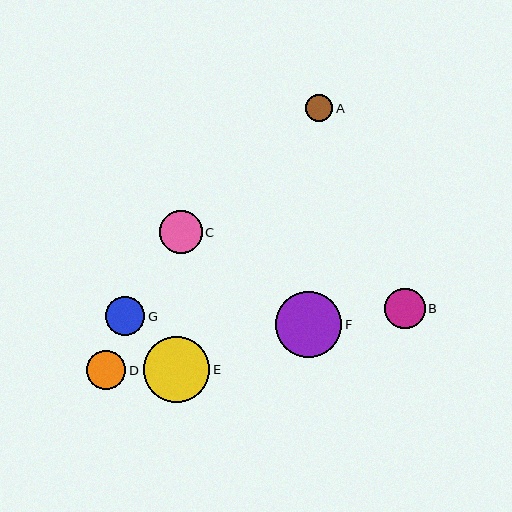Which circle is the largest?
Circle F is the largest with a size of approximately 66 pixels.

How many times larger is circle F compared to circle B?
Circle F is approximately 1.6 times the size of circle B.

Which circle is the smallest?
Circle A is the smallest with a size of approximately 27 pixels.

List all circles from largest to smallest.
From largest to smallest: F, E, C, B, G, D, A.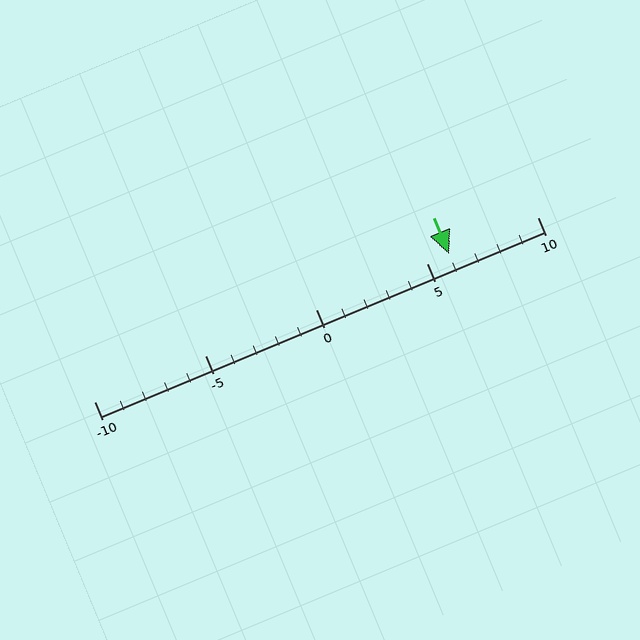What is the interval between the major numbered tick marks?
The major tick marks are spaced 5 units apart.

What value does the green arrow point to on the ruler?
The green arrow points to approximately 6.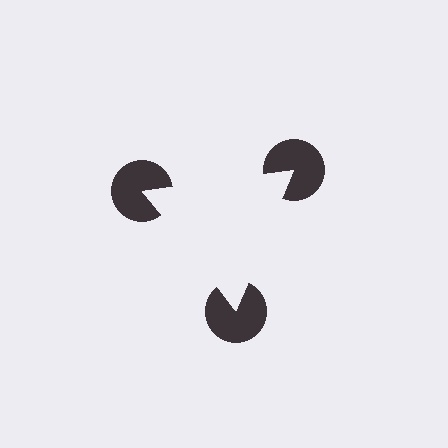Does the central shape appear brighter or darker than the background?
It typically appears slightly brighter than the background, even though no actual brightness change is drawn.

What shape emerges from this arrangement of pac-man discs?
An illusory triangle — its edges are inferred from the aligned wedge cuts in the pac-man discs, not physically drawn.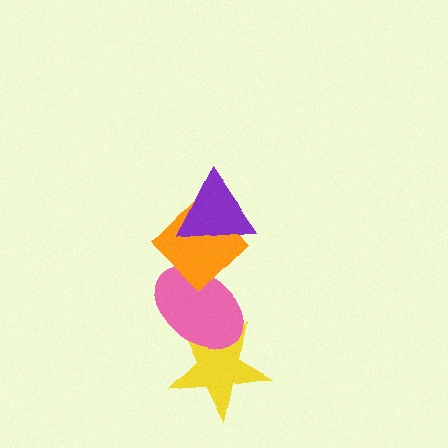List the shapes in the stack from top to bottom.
From top to bottom: the purple triangle, the orange diamond, the pink ellipse, the yellow star.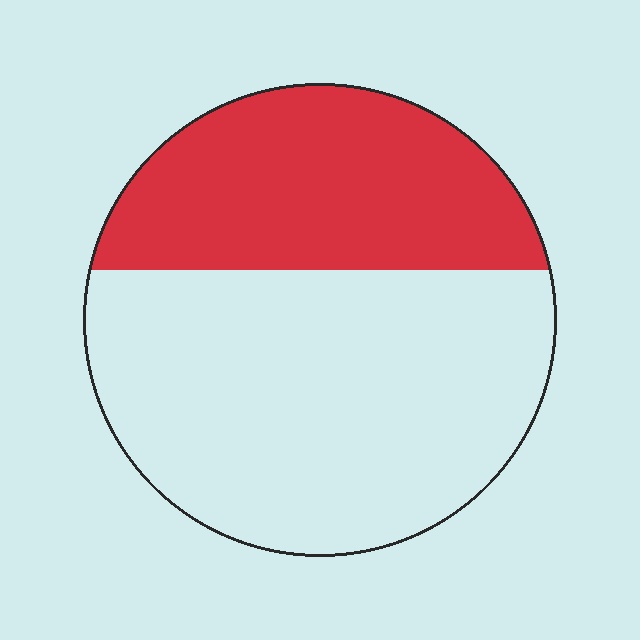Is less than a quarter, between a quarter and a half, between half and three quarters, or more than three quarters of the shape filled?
Between a quarter and a half.